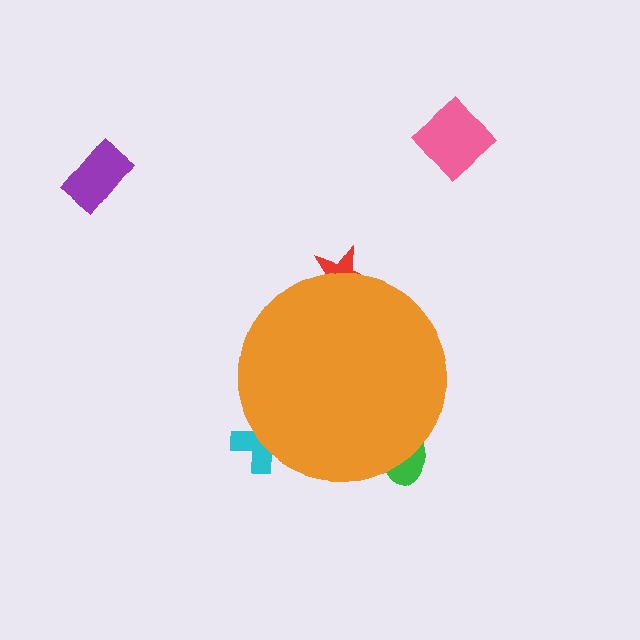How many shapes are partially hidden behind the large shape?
3 shapes are partially hidden.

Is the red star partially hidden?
Yes, the red star is partially hidden behind the orange circle.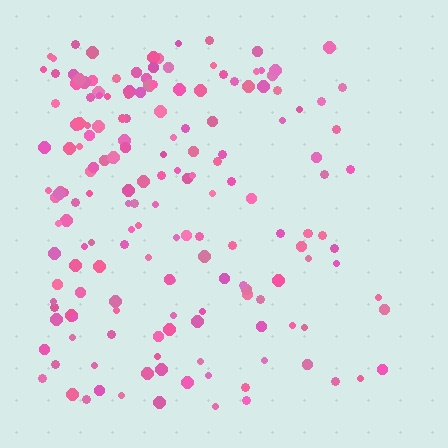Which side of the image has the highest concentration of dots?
The left.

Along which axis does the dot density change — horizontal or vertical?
Horizontal.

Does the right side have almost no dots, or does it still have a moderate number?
Still a moderate number, just noticeably fewer than the left.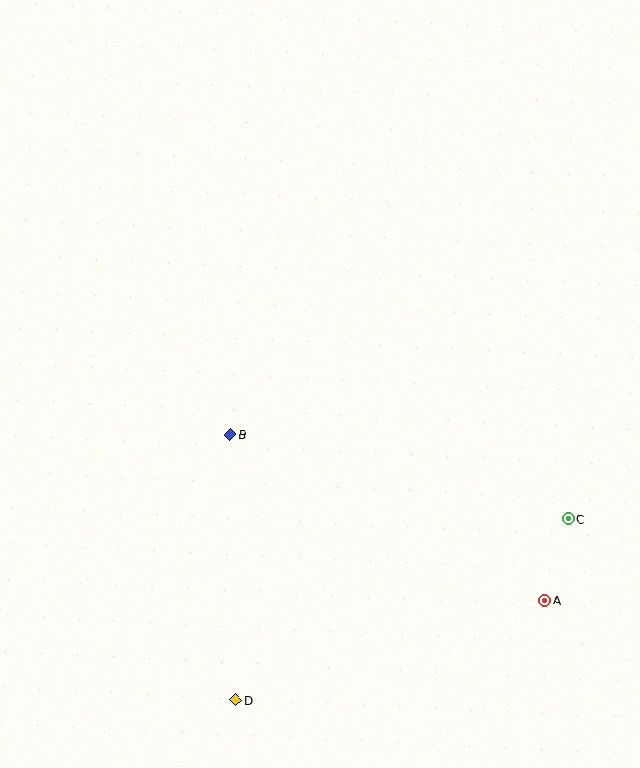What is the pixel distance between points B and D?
The distance between B and D is 265 pixels.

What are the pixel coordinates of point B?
Point B is at (230, 435).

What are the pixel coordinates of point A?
Point A is at (545, 600).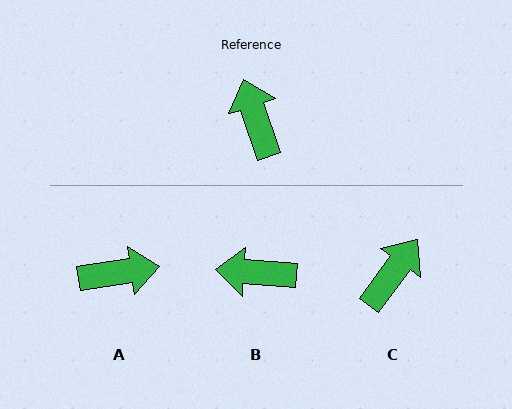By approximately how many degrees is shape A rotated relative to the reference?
Approximately 100 degrees clockwise.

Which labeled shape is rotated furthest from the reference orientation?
A, about 100 degrees away.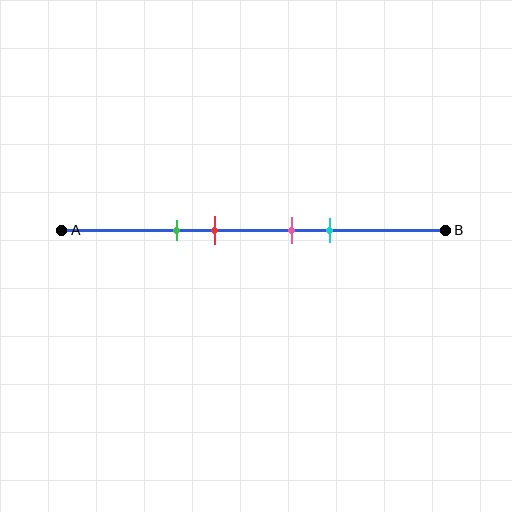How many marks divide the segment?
There are 4 marks dividing the segment.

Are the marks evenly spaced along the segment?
No, the marks are not evenly spaced.